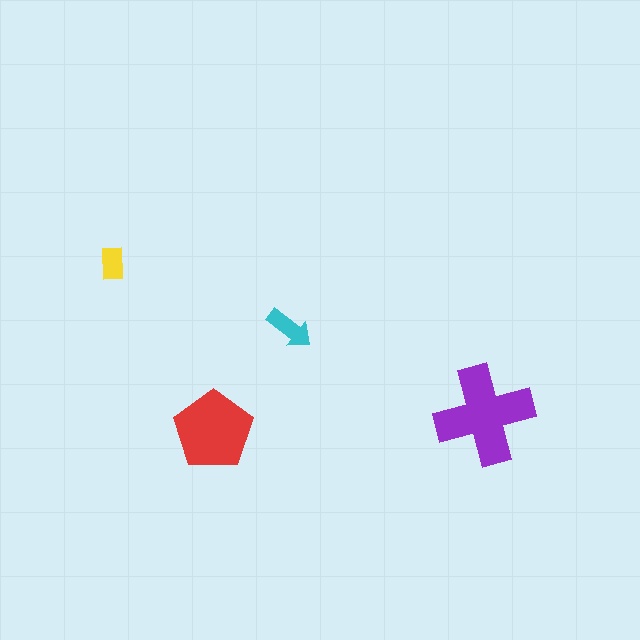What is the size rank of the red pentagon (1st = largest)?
2nd.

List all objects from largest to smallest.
The purple cross, the red pentagon, the cyan arrow, the yellow rectangle.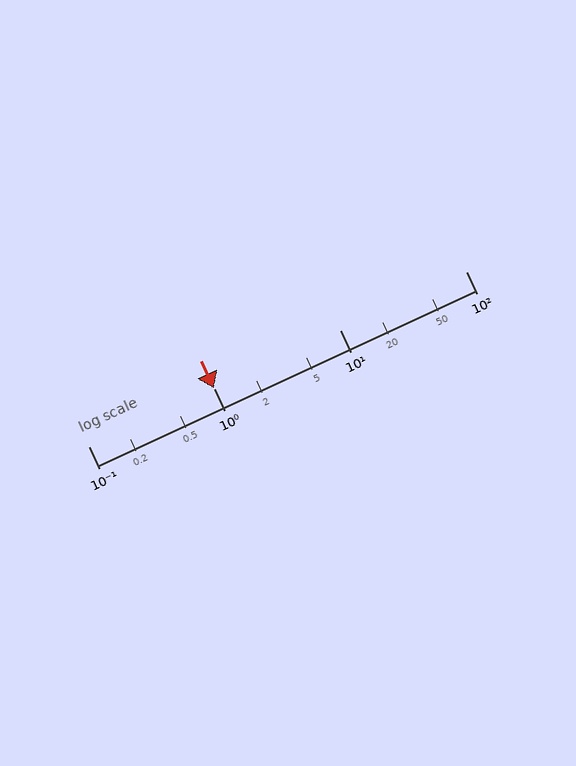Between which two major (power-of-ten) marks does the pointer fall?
The pointer is between 1 and 10.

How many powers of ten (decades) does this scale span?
The scale spans 3 decades, from 0.1 to 100.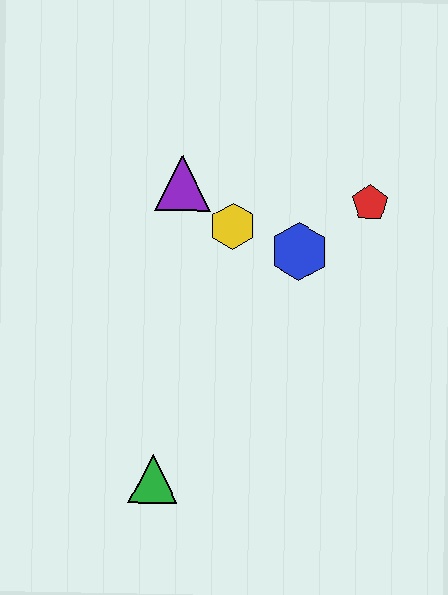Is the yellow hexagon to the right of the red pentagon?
No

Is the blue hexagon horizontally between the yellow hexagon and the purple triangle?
No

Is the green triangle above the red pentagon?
No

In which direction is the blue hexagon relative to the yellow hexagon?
The blue hexagon is to the right of the yellow hexagon.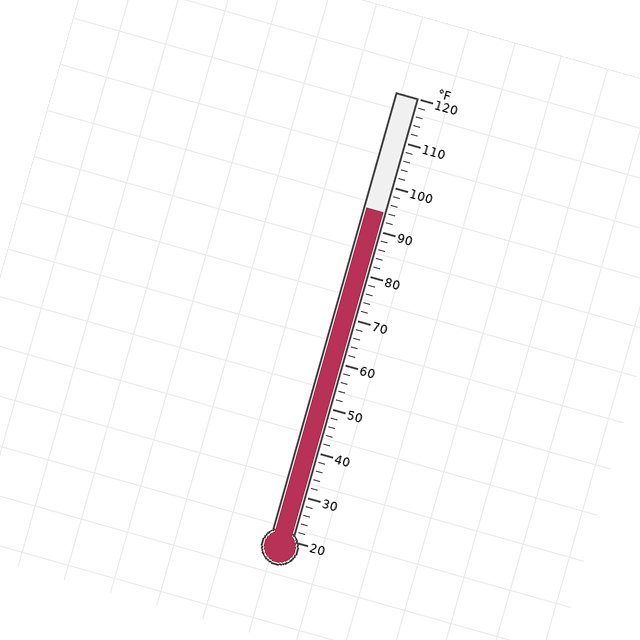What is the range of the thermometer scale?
The thermometer scale ranges from 20°F to 120°F.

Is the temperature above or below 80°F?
The temperature is above 80°F.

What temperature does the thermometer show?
The thermometer shows approximately 94°F.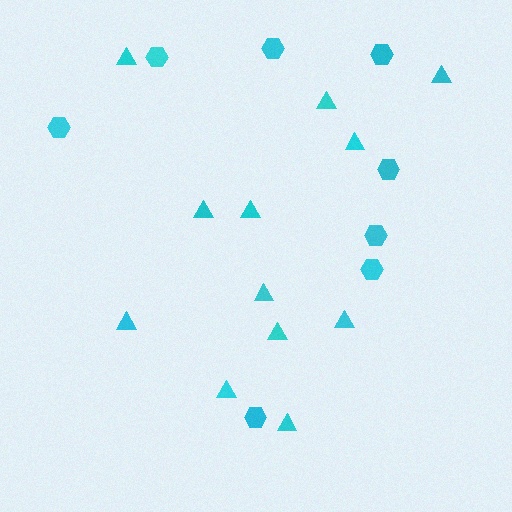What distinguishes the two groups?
There are 2 groups: one group of hexagons (8) and one group of triangles (12).